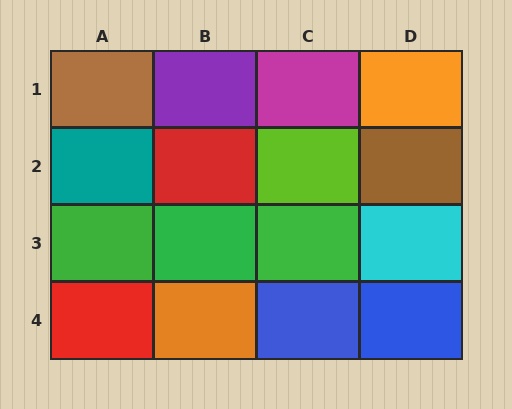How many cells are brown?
2 cells are brown.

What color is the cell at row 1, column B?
Purple.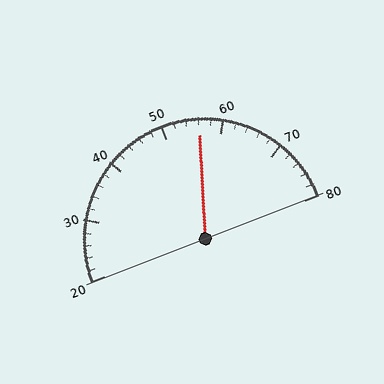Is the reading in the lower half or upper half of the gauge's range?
The reading is in the upper half of the range (20 to 80).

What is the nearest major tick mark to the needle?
The nearest major tick mark is 60.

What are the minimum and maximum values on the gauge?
The gauge ranges from 20 to 80.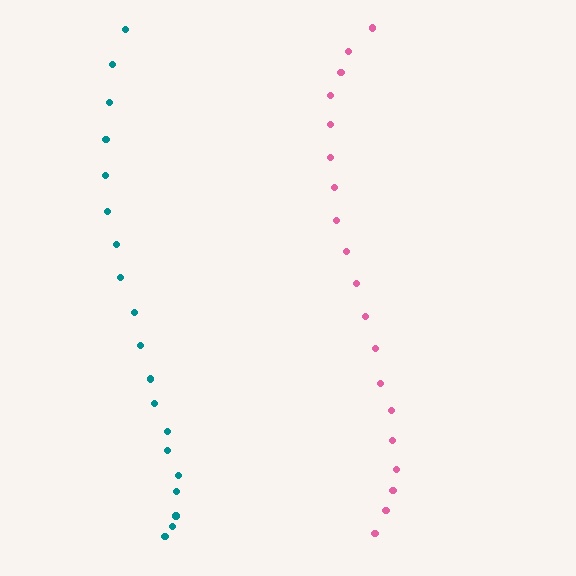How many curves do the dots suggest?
There are 2 distinct paths.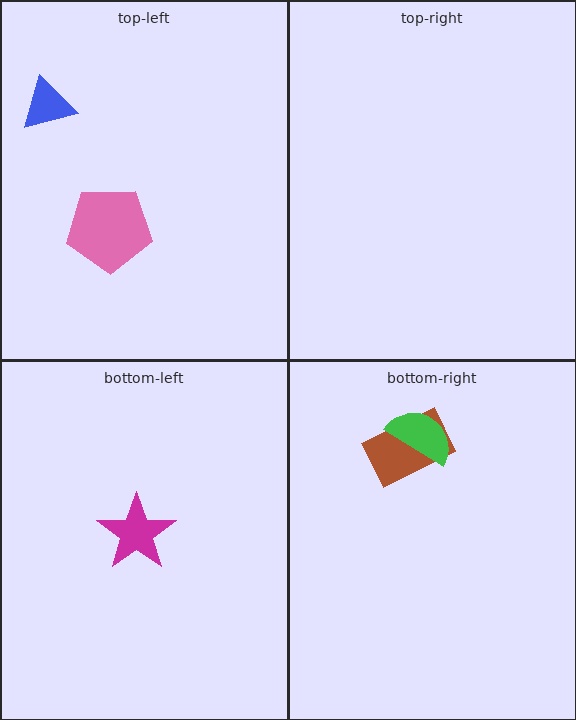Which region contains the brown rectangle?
The bottom-right region.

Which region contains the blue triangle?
The top-left region.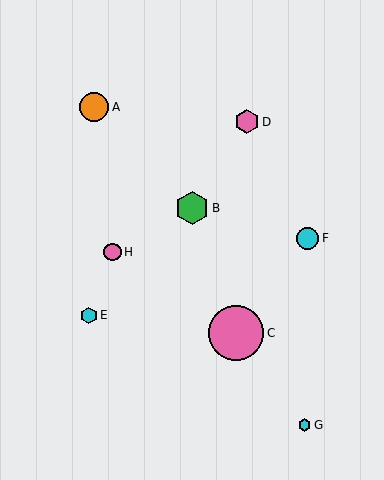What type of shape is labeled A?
Shape A is an orange circle.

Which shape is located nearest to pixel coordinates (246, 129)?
The pink hexagon (labeled D) at (247, 122) is nearest to that location.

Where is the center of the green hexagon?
The center of the green hexagon is at (192, 208).